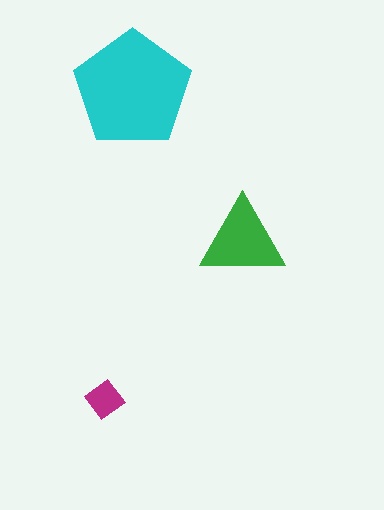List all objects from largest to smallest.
The cyan pentagon, the green triangle, the magenta diamond.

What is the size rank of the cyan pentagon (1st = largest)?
1st.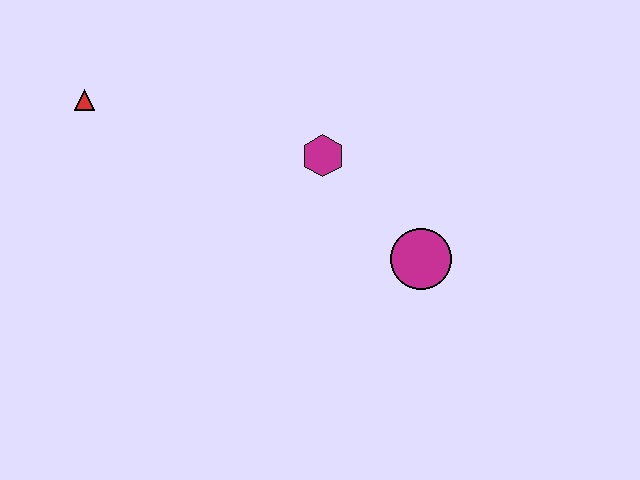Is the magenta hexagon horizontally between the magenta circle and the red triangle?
Yes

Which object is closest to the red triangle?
The magenta hexagon is closest to the red triangle.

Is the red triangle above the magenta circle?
Yes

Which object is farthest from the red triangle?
The magenta circle is farthest from the red triangle.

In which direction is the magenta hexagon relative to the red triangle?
The magenta hexagon is to the right of the red triangle.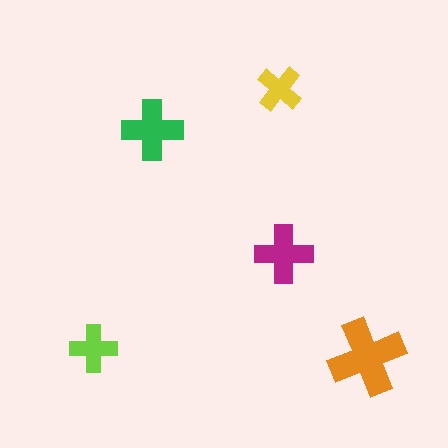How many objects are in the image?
There are 5 objects in the image.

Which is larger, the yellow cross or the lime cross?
The lime one.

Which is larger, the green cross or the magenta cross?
The green one.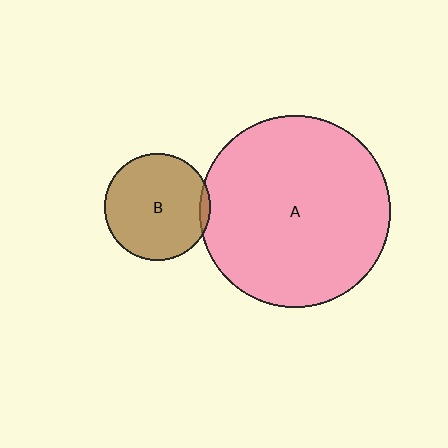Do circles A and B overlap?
Yes.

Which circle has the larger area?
Circle A (pink).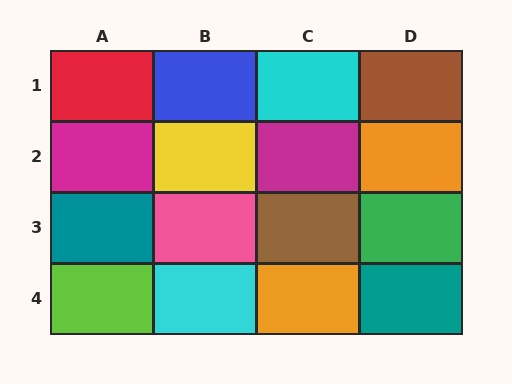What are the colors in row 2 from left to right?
Magenta, yellow, magenta, orange.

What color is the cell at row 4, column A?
Lime.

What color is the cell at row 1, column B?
Blue.